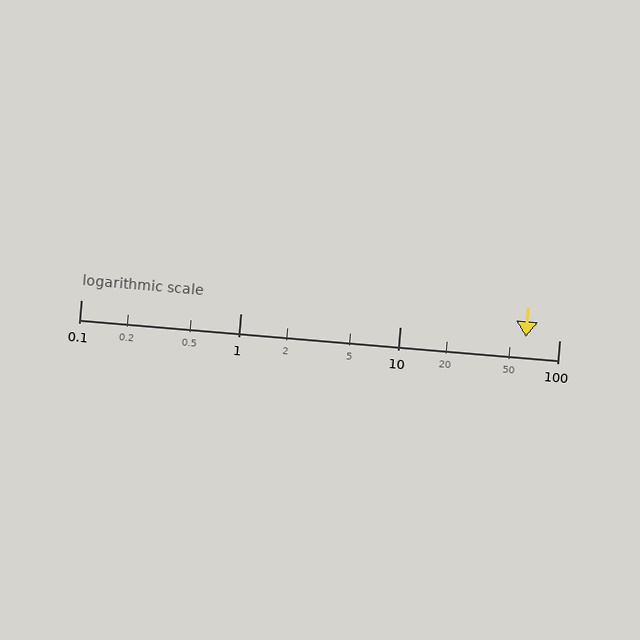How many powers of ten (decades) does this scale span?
The scale spans 3 decades, from 0.1 to 100.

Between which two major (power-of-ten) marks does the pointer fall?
The pointer is between 10 and 100.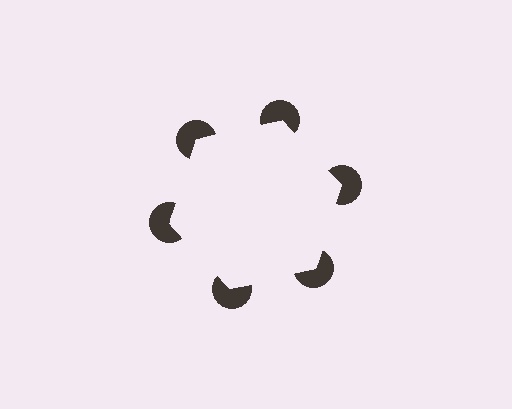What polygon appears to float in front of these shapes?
An illusory hexagon — its edges are inferred from the aligned wedge cuts in the pac-man discs, not physically drawn.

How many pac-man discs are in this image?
There are 6 — one at each vertex of the illusory hexagon.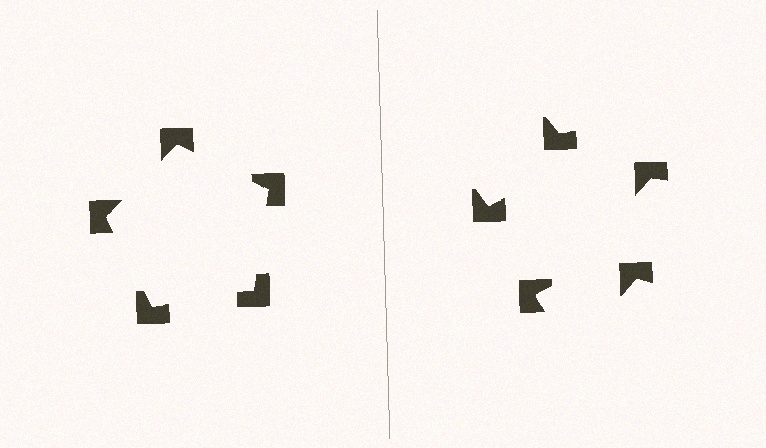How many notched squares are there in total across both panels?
10 — 5 on each side.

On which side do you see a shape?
An illusory pentagon appears on the left side. On the right side the wedge cuts are rotated, so no coherent shape forms.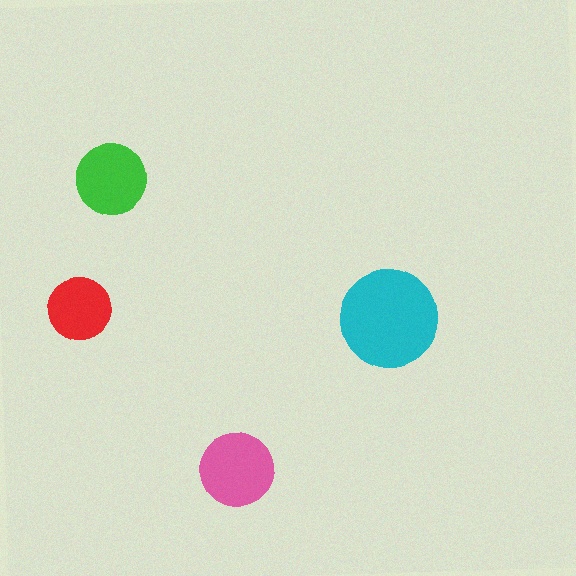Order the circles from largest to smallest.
the cyan one, the pink one, the green one, the red one.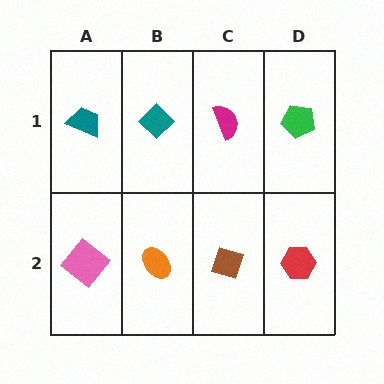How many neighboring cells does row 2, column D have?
2.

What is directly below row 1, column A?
A pink diamond.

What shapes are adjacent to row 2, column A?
A teal trapezoid (row 1, column A), an orange ellipse (row 2, column B).